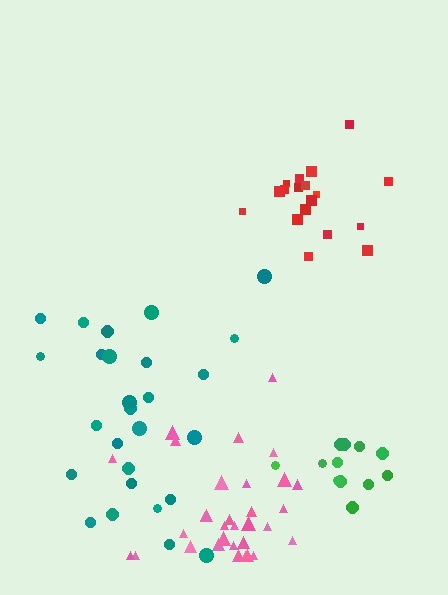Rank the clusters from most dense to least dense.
red, pink, green, teal.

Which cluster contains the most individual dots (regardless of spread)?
Pink (33).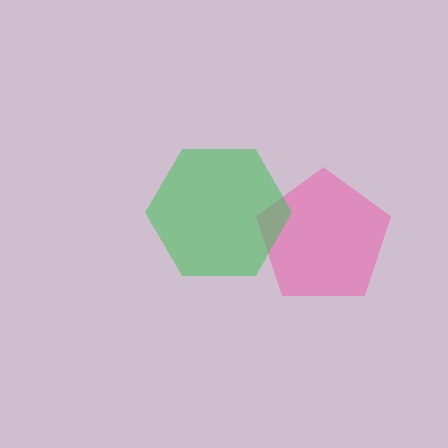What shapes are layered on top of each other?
The layered shapes are: a pink pentagon, a green hexagon.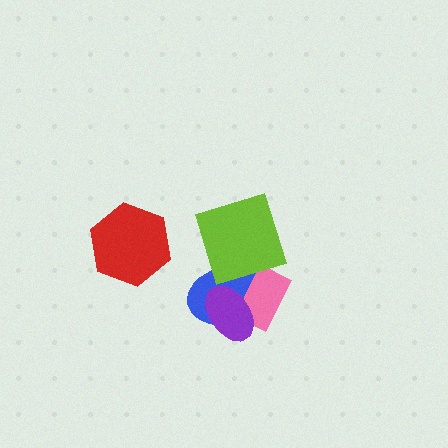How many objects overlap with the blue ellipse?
3 objects overlap with the blue ellipse.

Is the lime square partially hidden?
No, no other shape covers it.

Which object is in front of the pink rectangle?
The purple ellipse is in front of the pink rectangle.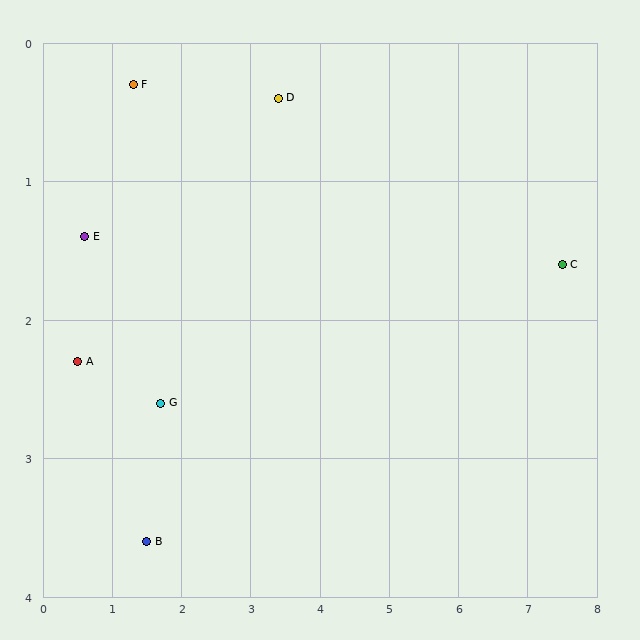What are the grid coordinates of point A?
Point A is at approximately (0.5, 2.3).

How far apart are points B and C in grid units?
Points B and C are about 6.3 grid units apart.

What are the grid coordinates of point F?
Point F is at approximately (1.3, 0.3).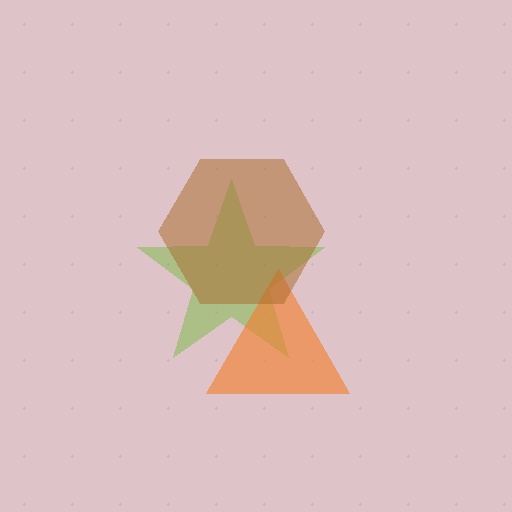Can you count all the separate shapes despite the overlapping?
Yes, there are 3 separate shapes.